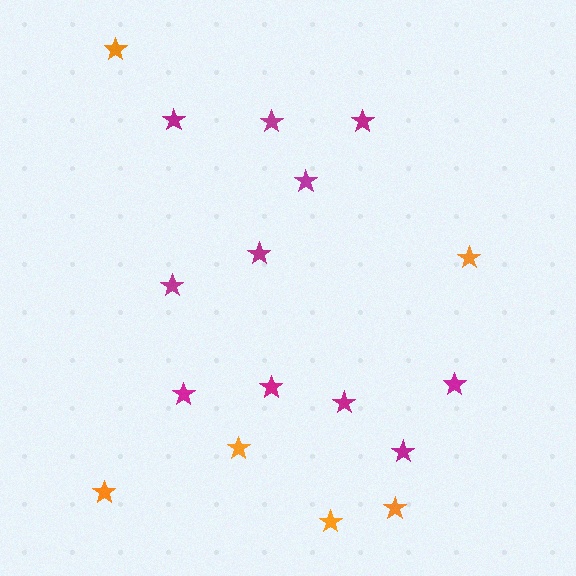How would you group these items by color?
There are 2 groups: one group of orange stars (6) and one group of magenta stars (11).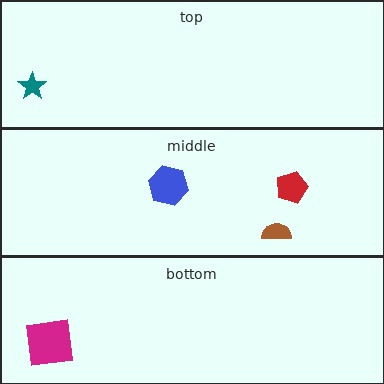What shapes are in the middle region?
The red pentagon, the brown semicircle, the blue hexagon.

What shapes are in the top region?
The teal star.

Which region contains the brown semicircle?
The middle region.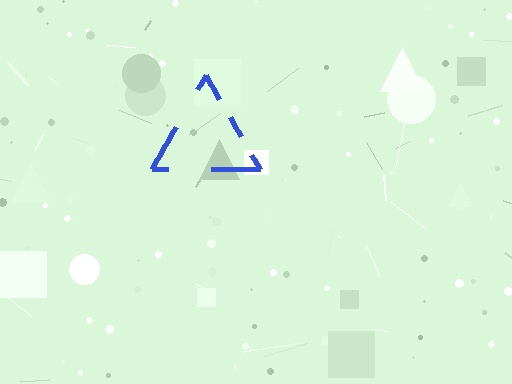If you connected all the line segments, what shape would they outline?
They would outline a triangle.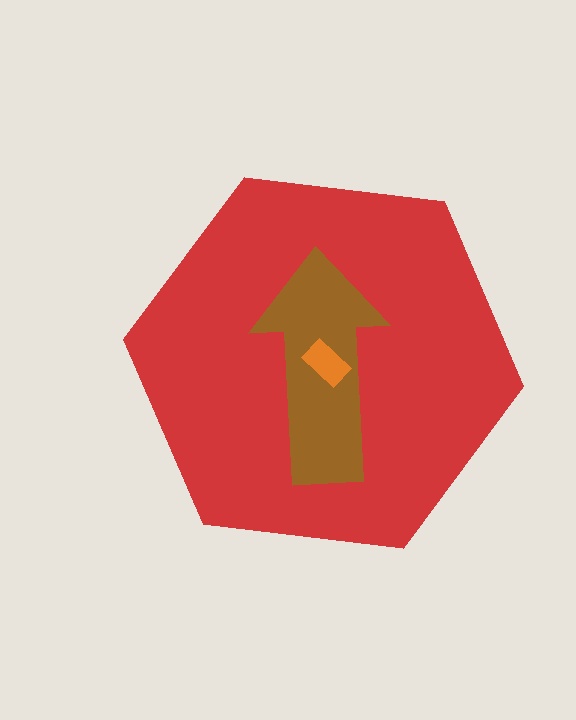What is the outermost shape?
The red hexagon.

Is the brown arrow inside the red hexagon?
Yes.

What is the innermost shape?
The orange rectangle.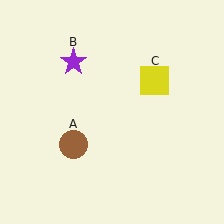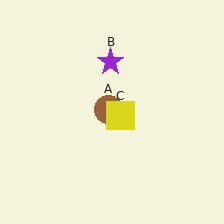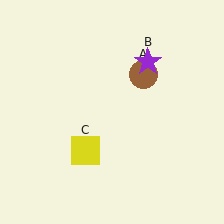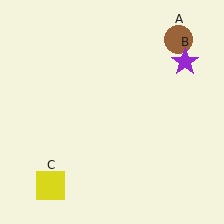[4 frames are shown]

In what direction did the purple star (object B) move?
The purple star (object B) moved right.